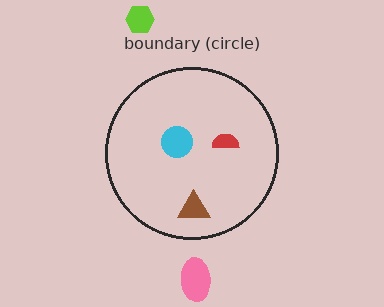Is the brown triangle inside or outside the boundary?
Inside.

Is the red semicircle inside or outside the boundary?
Inside.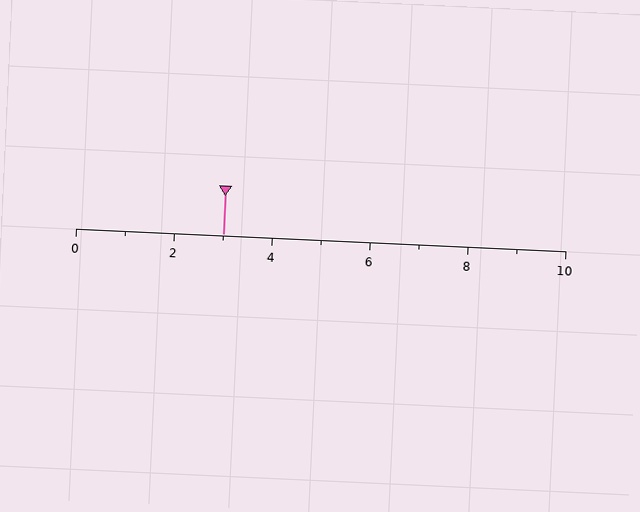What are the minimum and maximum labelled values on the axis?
The axis runs from 0 to 10.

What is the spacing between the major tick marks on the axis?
The major ticks are spaced 2 apart.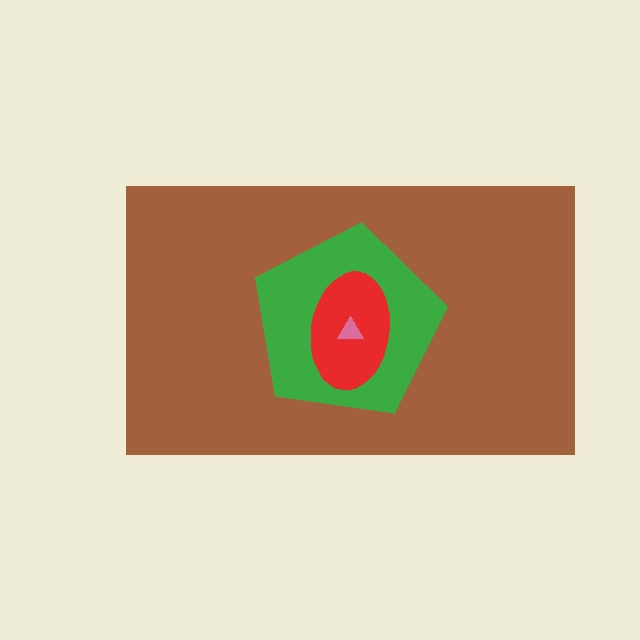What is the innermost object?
The pink triangle.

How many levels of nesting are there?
4.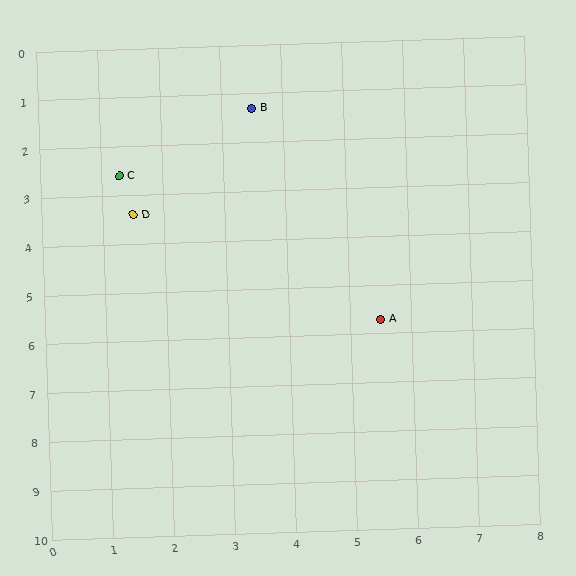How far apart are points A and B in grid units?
Points A and B are about 4.8 grid units apart.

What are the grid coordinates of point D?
Point D is at approximately (1.5, 3.4).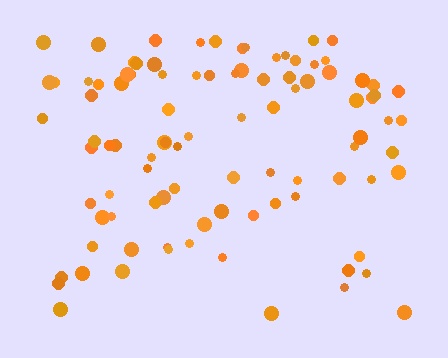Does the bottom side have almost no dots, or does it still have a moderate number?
Still a moderate number, just noticeably fewer than the top.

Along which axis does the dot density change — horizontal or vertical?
Vertical.